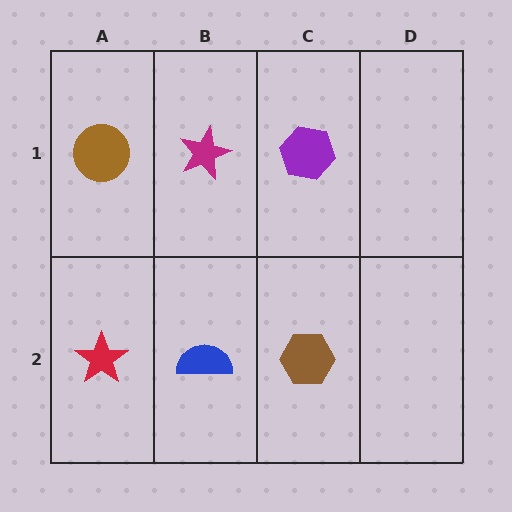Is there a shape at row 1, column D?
No, that cell is empty.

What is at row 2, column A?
A red star.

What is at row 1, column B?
A magenta star.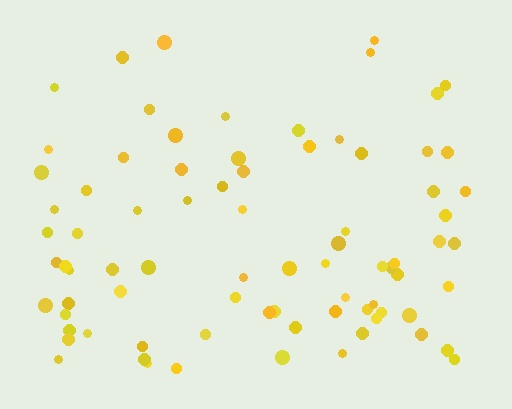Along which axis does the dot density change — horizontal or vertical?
Vertical.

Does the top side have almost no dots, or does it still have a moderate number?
Still a moderate number, just noticeably fewer than the bottom.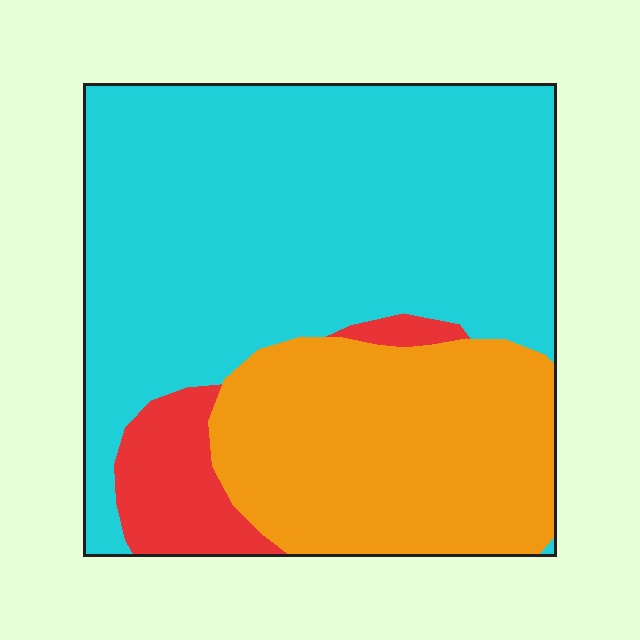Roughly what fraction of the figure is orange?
Orange covers roughly 30% of the figure.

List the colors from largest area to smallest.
From largest to smallest: cyan, orange, red.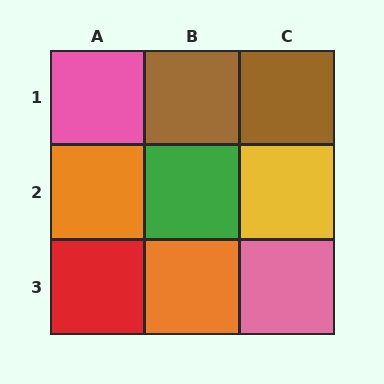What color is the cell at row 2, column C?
Yellow.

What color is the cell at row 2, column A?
Orange.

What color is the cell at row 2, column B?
Green.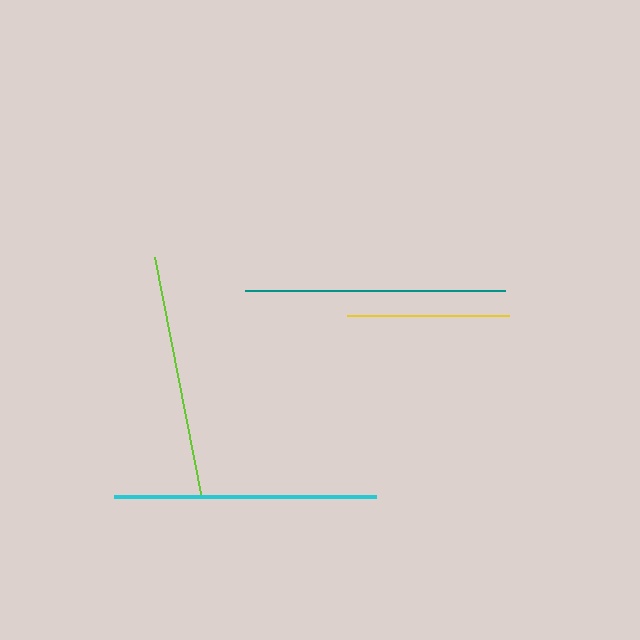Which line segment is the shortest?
The yellow line is the shortest at approximately 162 pixels.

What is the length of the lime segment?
The lime segment is approximately 246 pixels long.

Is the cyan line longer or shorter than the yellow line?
The cyan line is longer than the yellow line.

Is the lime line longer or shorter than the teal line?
The teal line is longer than the lime line.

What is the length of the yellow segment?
The yellow segment is approximately 162 pixels long.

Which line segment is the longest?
The cyan line is the longest at approximately 262 pixels.